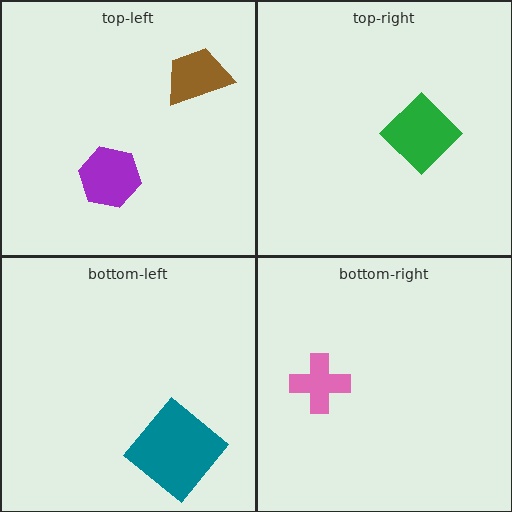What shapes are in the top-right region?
The green diamond.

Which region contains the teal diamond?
The bottom-left region.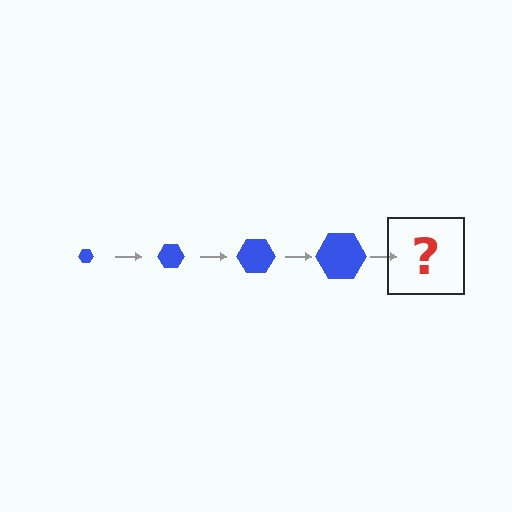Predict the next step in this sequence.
The next step is a blue hexagon, larger than the previous one.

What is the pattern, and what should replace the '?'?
The pattern is that the hexagon gets progressively larger each step. The '?' should be a blue hexagon, larger than the previous one.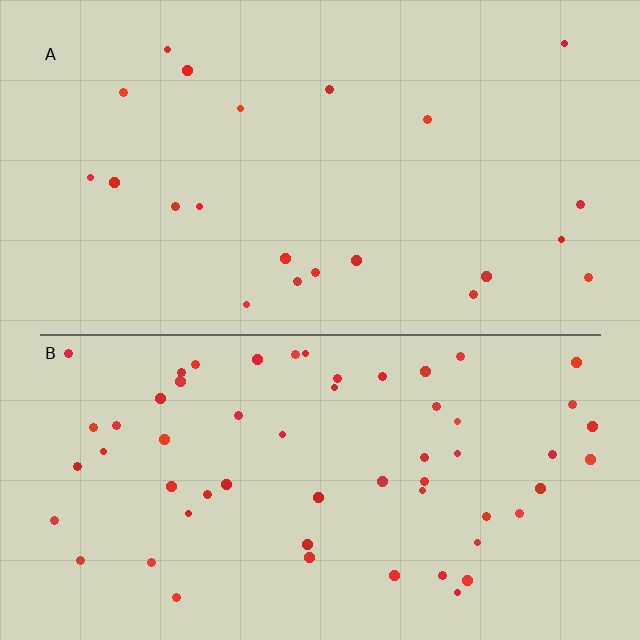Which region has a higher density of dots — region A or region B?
B (the bottom).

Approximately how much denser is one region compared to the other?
Approximately 2.7× — region B over region A.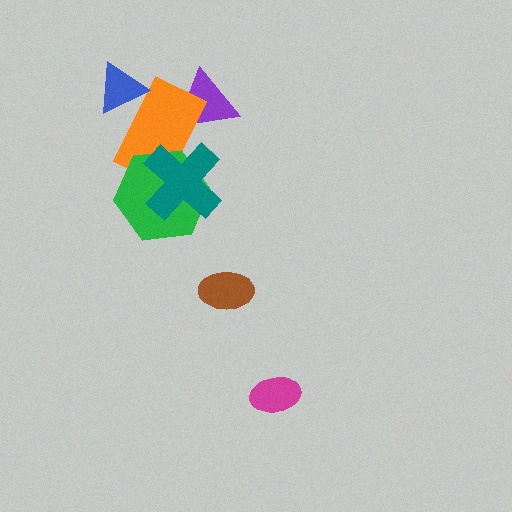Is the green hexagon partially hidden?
Yes, it is partially covered by another shape.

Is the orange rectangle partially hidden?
Yes, it is partially covered by another shape.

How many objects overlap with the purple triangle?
1 object overlaps with the purple triangle.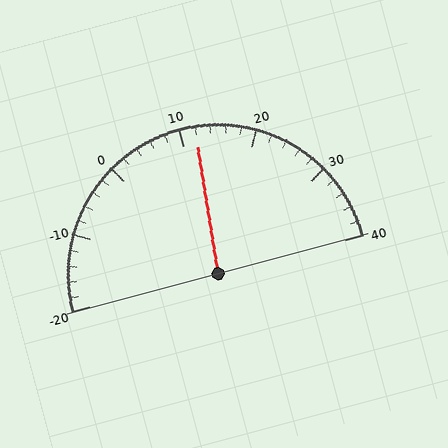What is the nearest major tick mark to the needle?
The nearest major tick mark is 10.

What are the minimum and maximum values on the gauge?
The gauge ranges from -20 to 40.